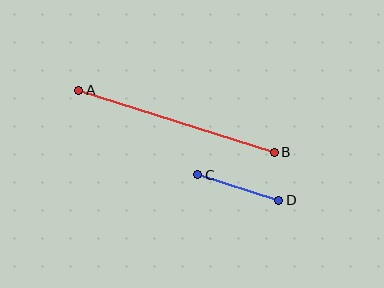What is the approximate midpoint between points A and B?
The midpoint is at approximately (176, 121) pixels.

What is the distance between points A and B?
The distance is approximately 205 pixels.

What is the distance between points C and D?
The distance is approximately 85 pixels.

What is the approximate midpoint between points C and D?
The midpoint is at approximately (238, 187) pixels.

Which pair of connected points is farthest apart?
Points A and B are farthest apart.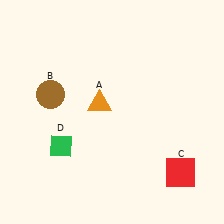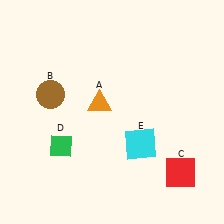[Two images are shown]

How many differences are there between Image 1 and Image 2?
There is 1 difference between the two images.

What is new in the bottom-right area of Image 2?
A cyan square (E) was added in the bottom-right area of Image 2.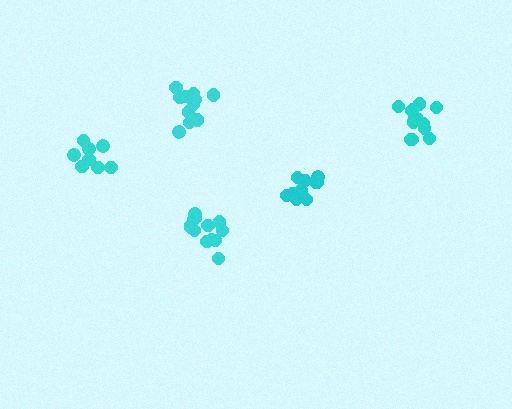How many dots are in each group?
Group 1: 11 dots, Group 2: 13 dots, Group 3: 10 dots, Group 4: 13 dots, Group 5: 8 dots (55 total).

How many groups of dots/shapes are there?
There are 5 groups.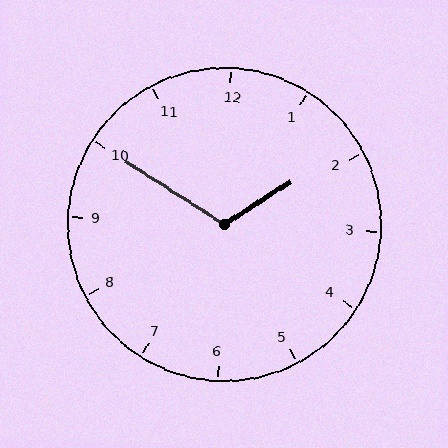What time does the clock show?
1:50.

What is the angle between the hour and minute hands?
Approximately 115 degrees.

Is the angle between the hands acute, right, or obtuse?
It is obtuse.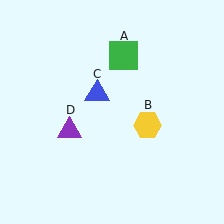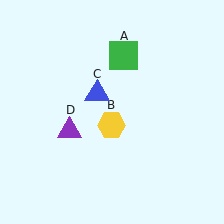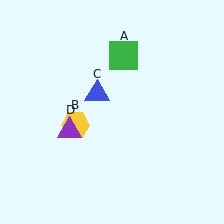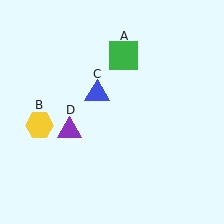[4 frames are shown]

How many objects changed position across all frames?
1 object changed position: yellow hexagon (object B).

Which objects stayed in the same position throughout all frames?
Green square (object A) and blue triangle (object C) and purple triangle (object D) remained stationary.